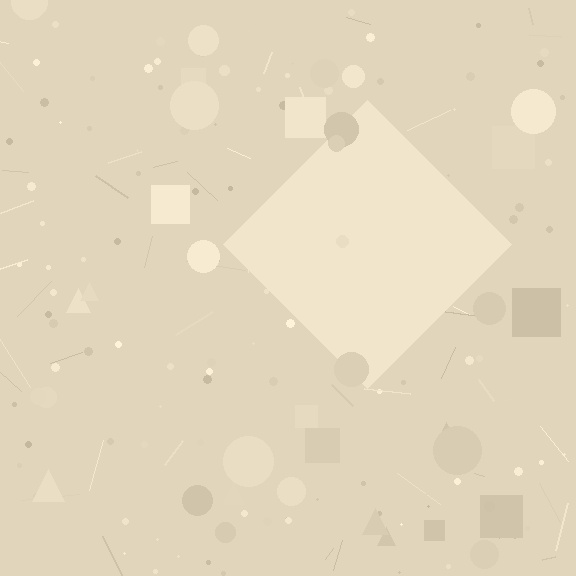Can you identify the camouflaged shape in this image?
The camouflaged shape is a diamond.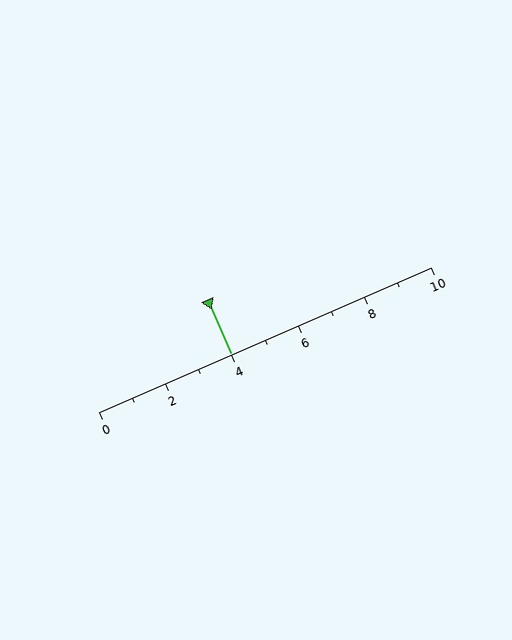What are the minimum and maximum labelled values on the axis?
The axis runs from 0 to 10.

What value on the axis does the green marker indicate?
The marker indicates approximately 4.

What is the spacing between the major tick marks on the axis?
The major ticks are spaced 2 apart.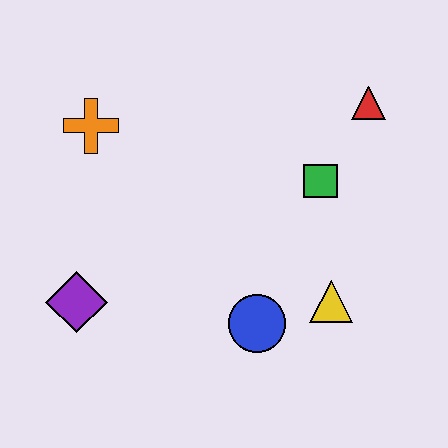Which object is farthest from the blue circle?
The orange cross is farthest from the blue circle.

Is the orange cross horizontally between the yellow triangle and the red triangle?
No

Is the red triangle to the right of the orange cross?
Yes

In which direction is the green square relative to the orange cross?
The green square is to the right of the orange cross.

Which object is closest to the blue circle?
The yellow triangle is closest to the blue circle.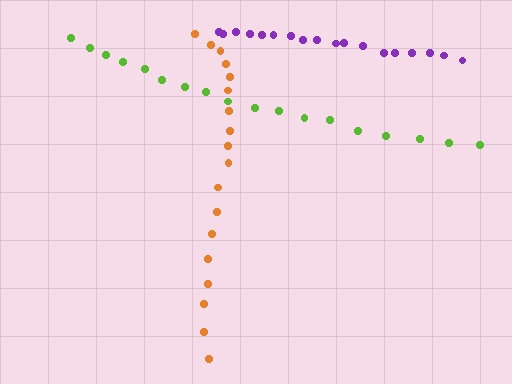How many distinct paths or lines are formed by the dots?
There are 3 distinct paths.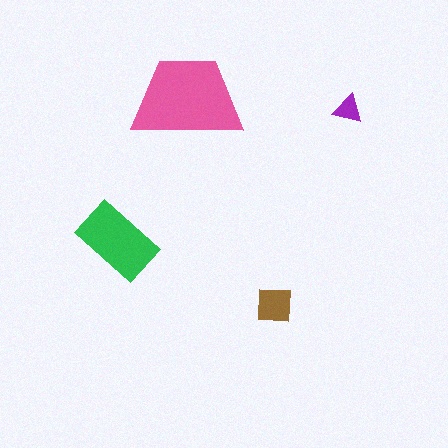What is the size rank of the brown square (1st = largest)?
3rd.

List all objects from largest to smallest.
The pink trapezoid, the green rectangle, the brown square, the purple triangle.